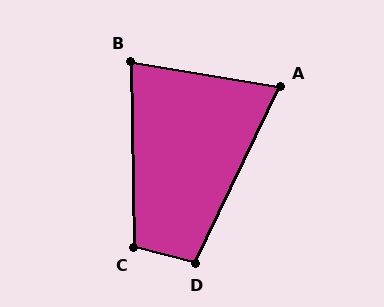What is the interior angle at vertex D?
Approximately 101 degrees (obtuse).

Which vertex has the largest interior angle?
C, at approximately 106 degrees.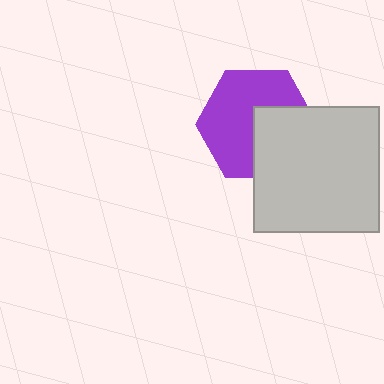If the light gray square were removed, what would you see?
You would see the complete purple hexagon.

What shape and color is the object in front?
The object in front is a light gray square.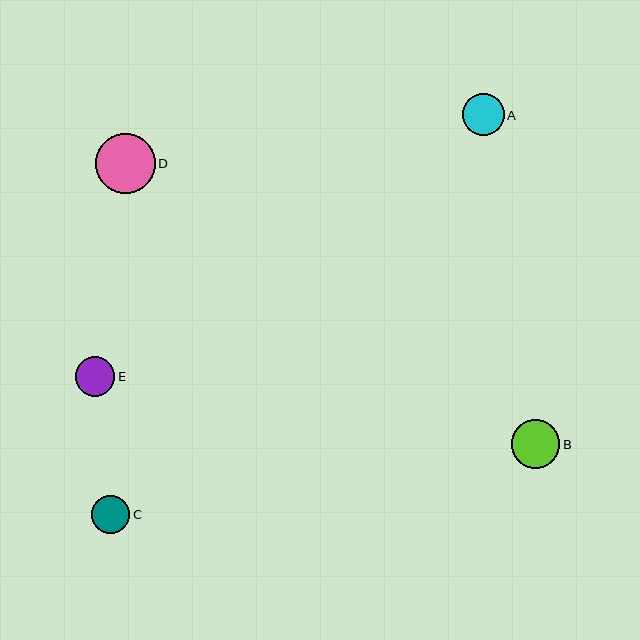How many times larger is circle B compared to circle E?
Circle B is approximately 1.2 times the size of circle E.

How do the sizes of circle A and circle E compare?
Circle A and circle E are approximately the same size.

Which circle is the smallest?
Circle C is the smallest with a size of approximately 38 pixels.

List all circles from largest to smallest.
From largest to smallest: D, B, A, E, C.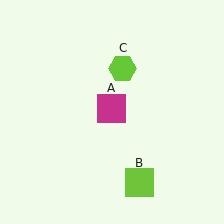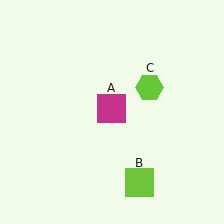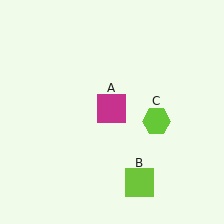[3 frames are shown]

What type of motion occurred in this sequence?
The lime hexagon (object C) rotated clockwise around the center of the scene.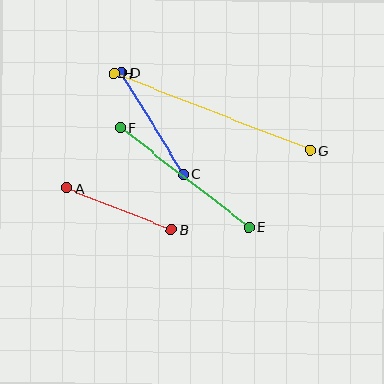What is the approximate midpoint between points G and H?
The midpoint is at approximately (212, 112) pixels.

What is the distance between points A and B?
The distance is approximately 112 pixels.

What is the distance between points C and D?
The distance is approximately 119 pixels.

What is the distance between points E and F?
The distance is approximately 163 pixels.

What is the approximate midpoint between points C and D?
The midpoint is at approximately (153, 123) pixels.